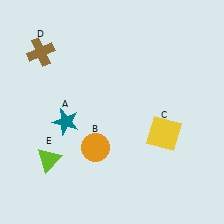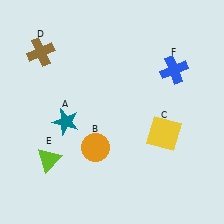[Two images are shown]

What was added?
A blue cross (F) was added in Image 2.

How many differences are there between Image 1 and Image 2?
There is 1 difference between the two images.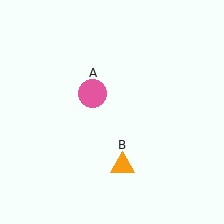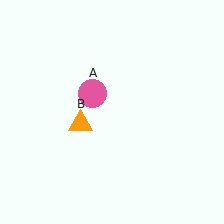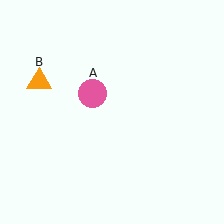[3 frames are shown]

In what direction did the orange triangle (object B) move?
The orange triangle (object B) moved up and to the left.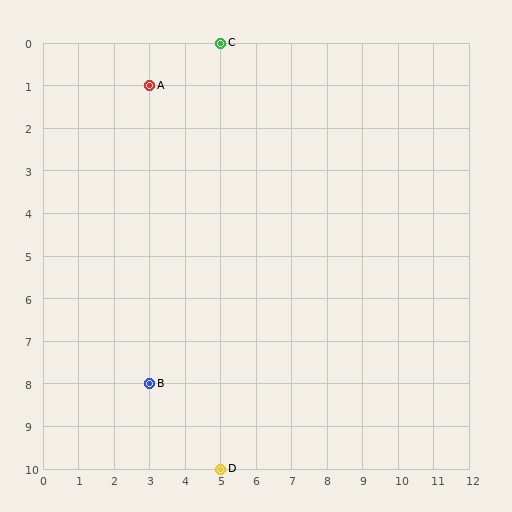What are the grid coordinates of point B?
Point B is at grid coordinates (3, 8).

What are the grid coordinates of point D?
Point D is at grid coordinates (5, 10).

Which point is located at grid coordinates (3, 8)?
Point B is at (3, 8).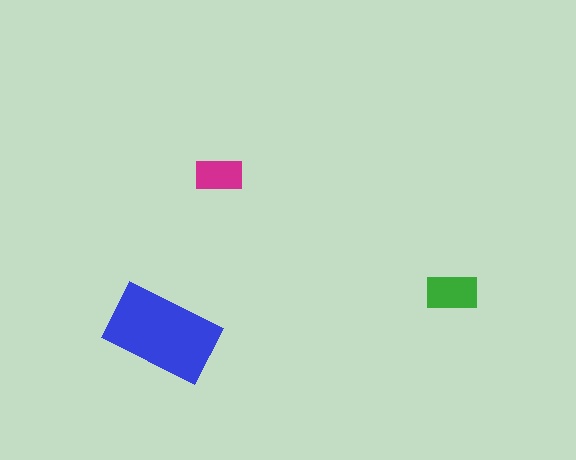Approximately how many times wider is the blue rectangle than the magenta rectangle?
About 2.5 times wider.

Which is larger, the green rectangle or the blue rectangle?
The blue one.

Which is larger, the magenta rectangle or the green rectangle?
The green one.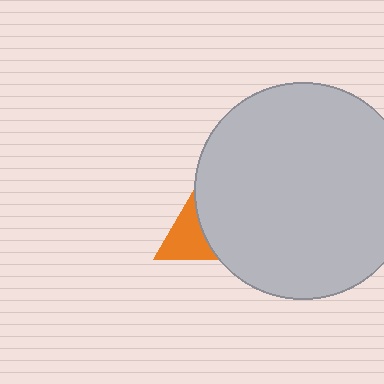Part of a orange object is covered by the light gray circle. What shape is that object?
It is a triangle.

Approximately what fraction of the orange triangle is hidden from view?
Roughly 60% of the orange triangle is hidden behind the light gray circle.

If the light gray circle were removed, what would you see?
You would see the complete orange triangle.